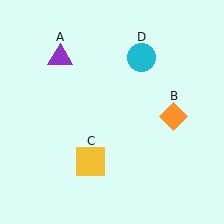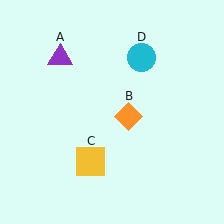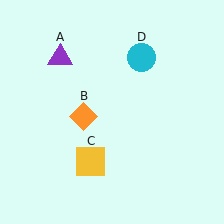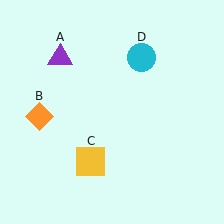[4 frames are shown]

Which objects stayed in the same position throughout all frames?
Purple triangle (object A) and yellow square (object C) and cyan circle (object D) remained stationary.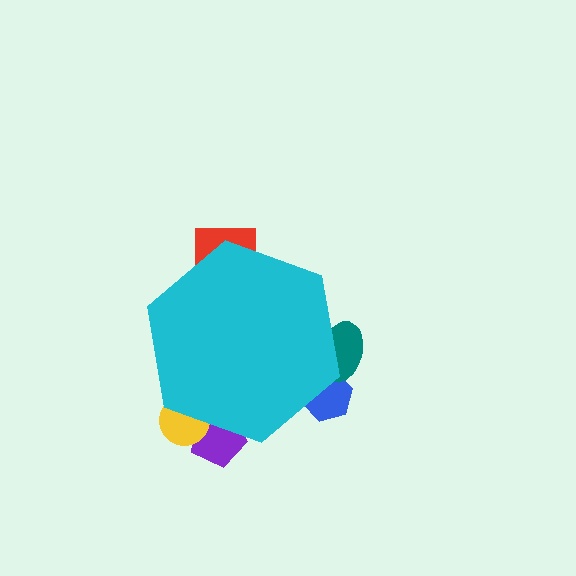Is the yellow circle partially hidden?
Yes, the yellow circle is partially hidden behind the cyan hexagon.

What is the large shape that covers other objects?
A cyan hexagon.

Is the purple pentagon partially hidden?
Yes, the purple pentagon is partially hidden behind the cyan hexagon.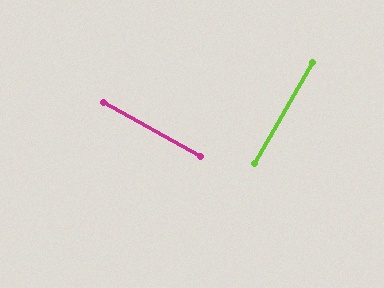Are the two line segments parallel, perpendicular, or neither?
Perpendicular — they meet at approximately 89°.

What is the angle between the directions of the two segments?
Approximately 89 degrees.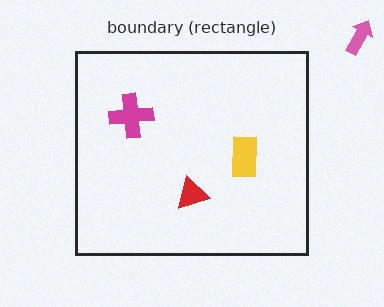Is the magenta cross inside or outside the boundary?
Inside.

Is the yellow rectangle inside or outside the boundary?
Inside.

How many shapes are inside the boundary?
3 inside, 1 outside.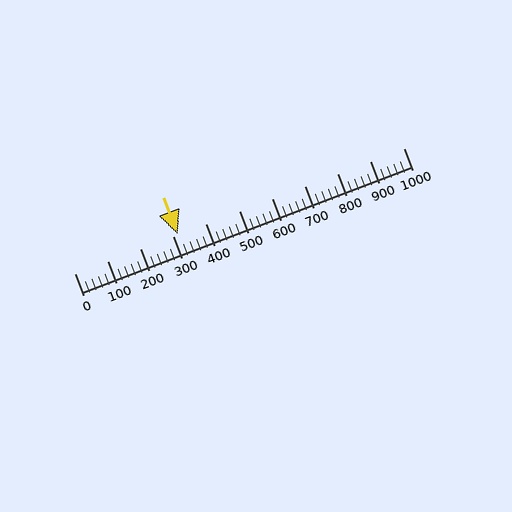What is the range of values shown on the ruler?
The ruler shows values from 0 to 1000.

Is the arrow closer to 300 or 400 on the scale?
The arrow is closer to 300.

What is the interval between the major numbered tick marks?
The major tick marks are spaced 100 units apart.